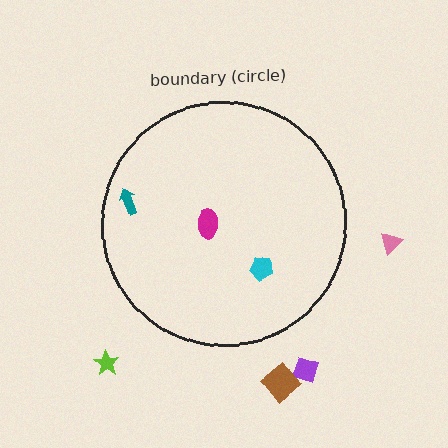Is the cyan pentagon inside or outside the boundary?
Inside.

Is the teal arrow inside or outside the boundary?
Inside.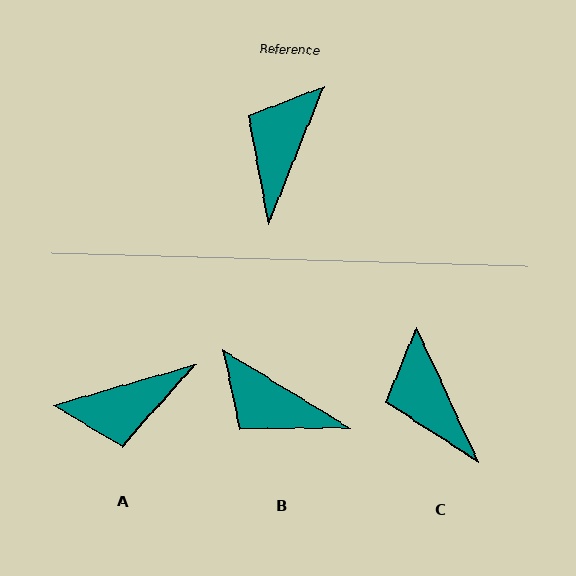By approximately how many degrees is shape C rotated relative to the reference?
Approximately 47 degrees counter-clockwise.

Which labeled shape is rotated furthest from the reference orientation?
A, about 128 degrees away.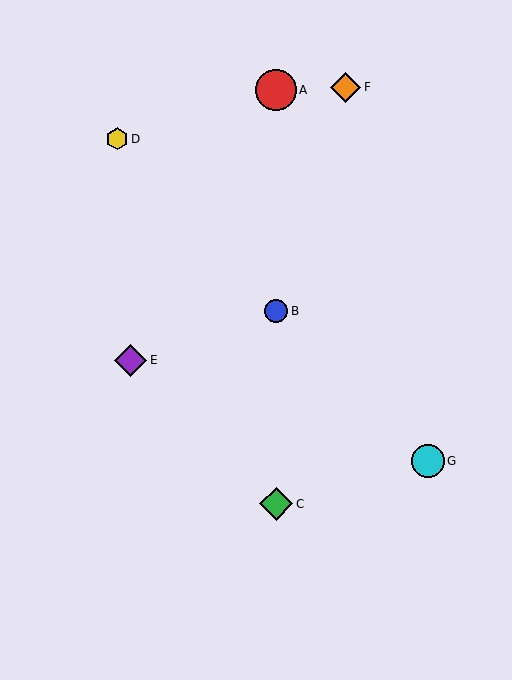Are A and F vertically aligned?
No, A is at x≈276 and F is at x≈346.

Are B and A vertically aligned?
Yes, both are at x≈276.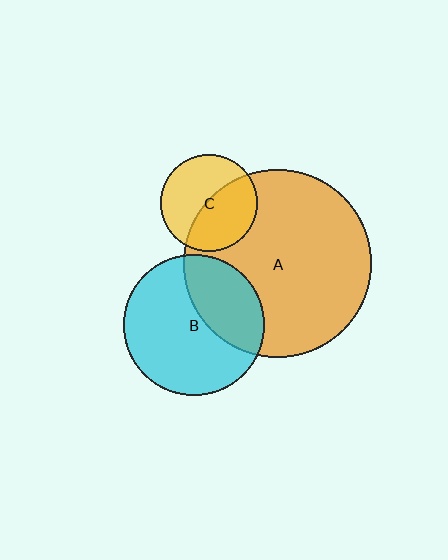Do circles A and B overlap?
Yes.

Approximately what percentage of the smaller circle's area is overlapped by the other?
Approximately 35%.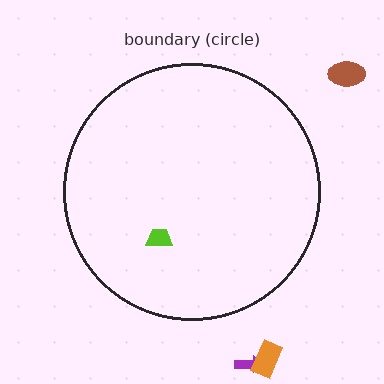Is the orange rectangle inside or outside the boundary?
Outside.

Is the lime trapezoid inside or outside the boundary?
Inside.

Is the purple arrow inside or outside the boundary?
Outside.